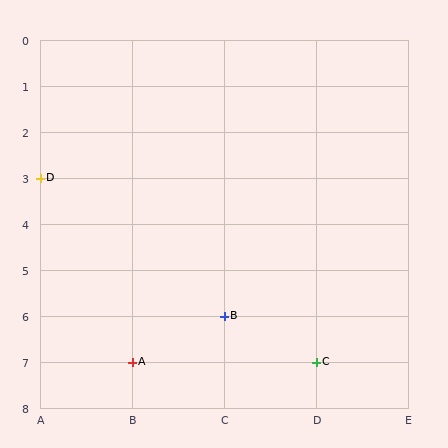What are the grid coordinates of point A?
Point A is at grid coordinates (B, 7).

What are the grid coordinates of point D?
Point D is at grid coordinates (A, 3).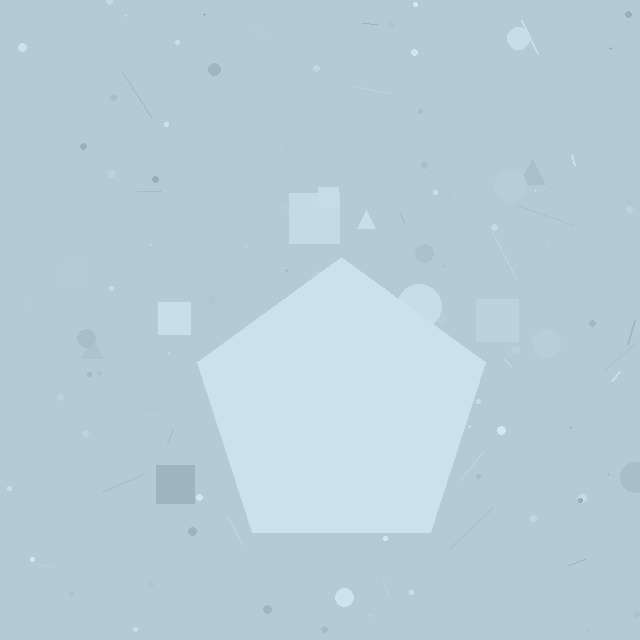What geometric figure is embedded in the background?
A pentagon is embedded in the background.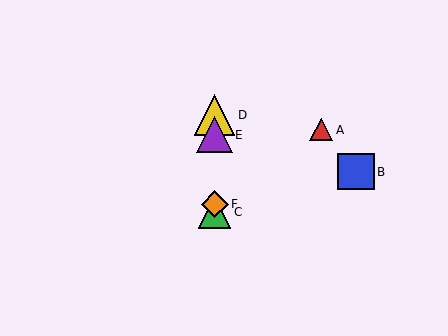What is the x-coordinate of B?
Object B is at x≈356.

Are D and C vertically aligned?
Yes, both are at x≈215.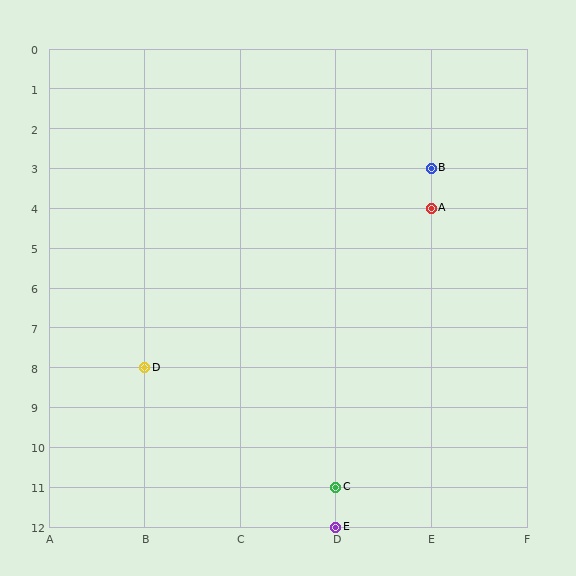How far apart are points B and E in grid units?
Points B and E are 1 column and 9 rows apart (about 9.1 grid units diagonally).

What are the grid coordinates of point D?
Point D is at grid coordinates (B, 8).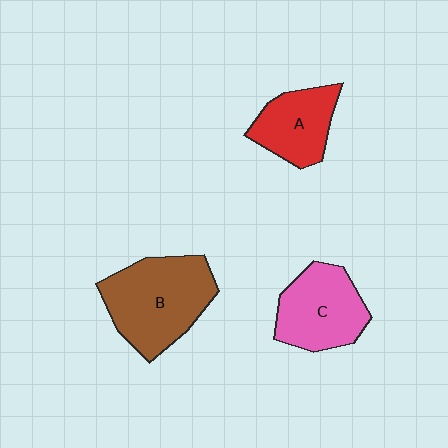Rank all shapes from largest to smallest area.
From largest to smallest: B (brown), C (pink), A (red).